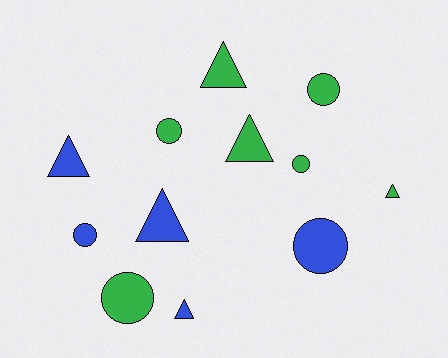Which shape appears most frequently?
Triangle, with 6 objects.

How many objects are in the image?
There are 12 objects.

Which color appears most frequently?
Green, with 7 objects.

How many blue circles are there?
There are 2 blue circles.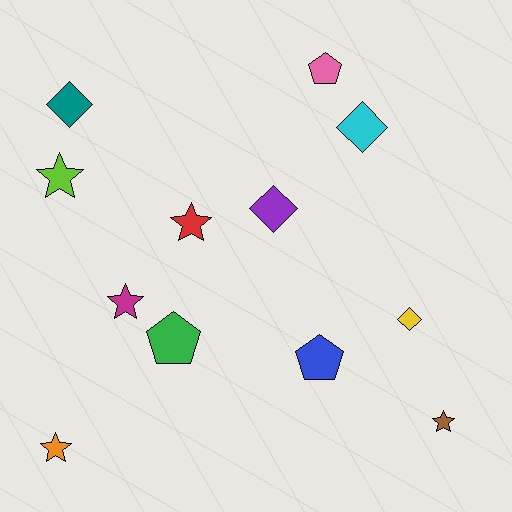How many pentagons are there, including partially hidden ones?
There are 3 pentagons.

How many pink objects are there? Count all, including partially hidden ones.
There is 1 pink object.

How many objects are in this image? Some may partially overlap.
There are 12 objects.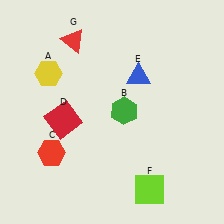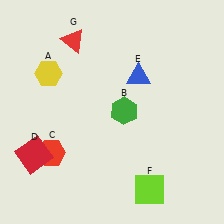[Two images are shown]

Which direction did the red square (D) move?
The red square (D) moved down.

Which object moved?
The red square (D) moved down.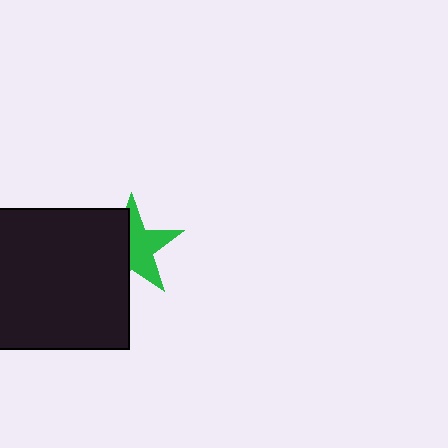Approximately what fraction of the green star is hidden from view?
Roughly 45% of the green star is hidden behind the black square.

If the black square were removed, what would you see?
You would see the complete green star.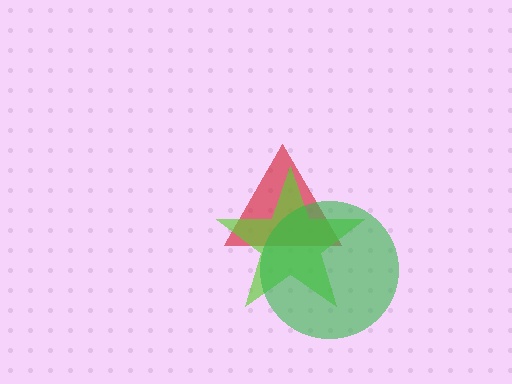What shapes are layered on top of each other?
The layered shapes are: a red triangle, a lime star, a green circle.